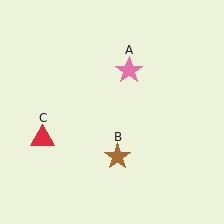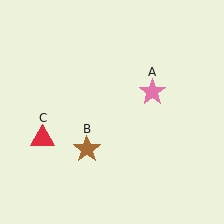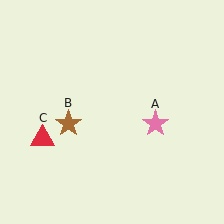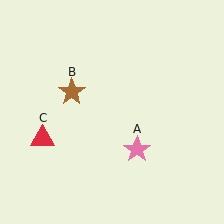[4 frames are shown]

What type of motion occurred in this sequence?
The pink star (object A), brown star (object B) rotated clockwise around the center of the scene.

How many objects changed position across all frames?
2 objects changed position: pink star (object A), brown star (object B).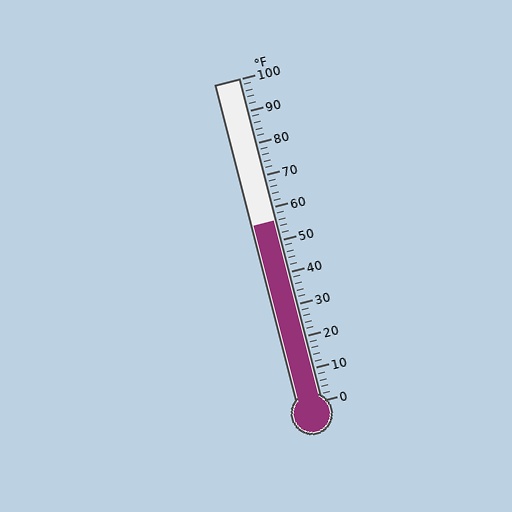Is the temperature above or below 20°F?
The temperature is above 20°F.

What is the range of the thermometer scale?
The thermometer scale ranges from 0°F to 100°F.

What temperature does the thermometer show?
The thermometer shows approximately 56°F.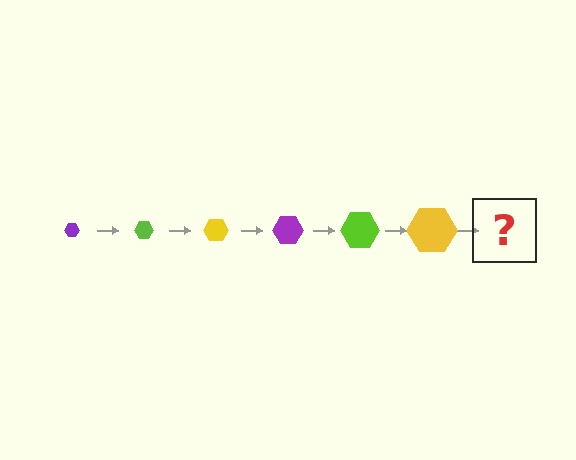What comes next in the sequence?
The next element should be a purple hexagon, larger than the previous one.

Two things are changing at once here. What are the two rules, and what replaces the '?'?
The two rules are that the hexagon grows larger each step and the color cycles through purple, lime, and yellow. The '?' should be a purple hexagon, larger than the previous one.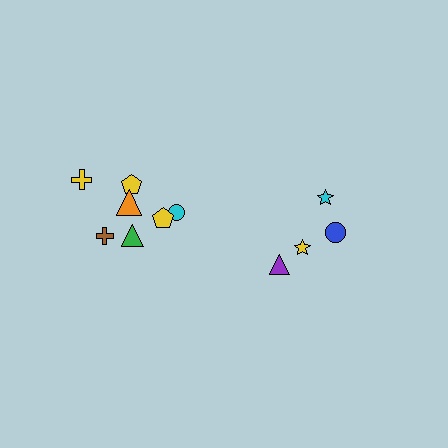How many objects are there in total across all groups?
There are 11 objects.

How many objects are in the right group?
There are 4 objects.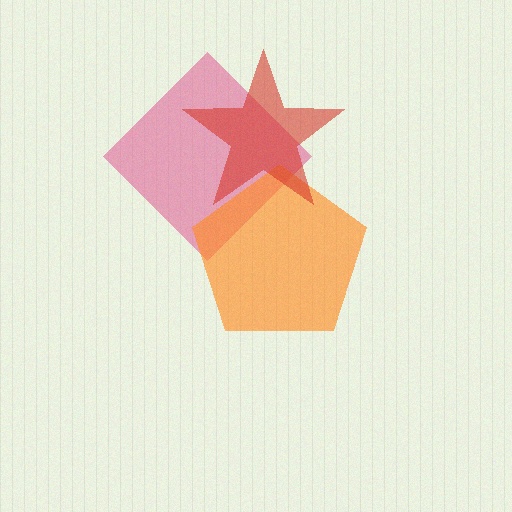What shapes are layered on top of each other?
The layered shapes are: a pink diamond, an orange pentagon, a red star.